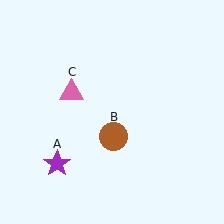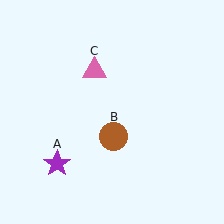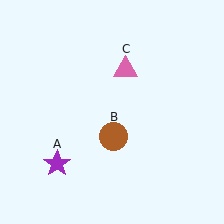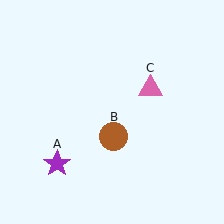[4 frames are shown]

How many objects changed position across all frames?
1 object changed position: pink triangle (object C).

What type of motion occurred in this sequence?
The pink triangle (object C) rotated clockwise around the center of the scene.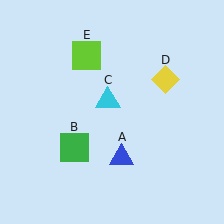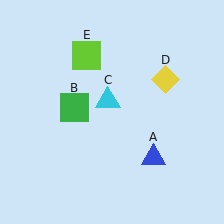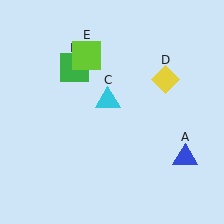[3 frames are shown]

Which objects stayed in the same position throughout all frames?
Cyan triangle (object C) and yellow diamond (object D) and lime square (object E) remained stationary.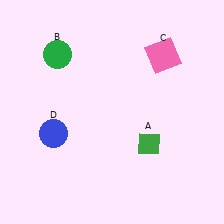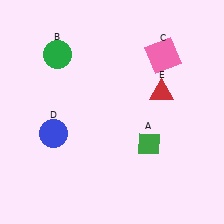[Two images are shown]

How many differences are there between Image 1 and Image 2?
There is 1 difference between the two images.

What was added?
A red triangle (E) was added in Image 2.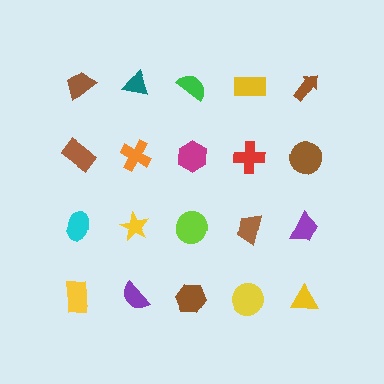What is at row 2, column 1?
A brown rectangle.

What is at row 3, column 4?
A brown trapezoid.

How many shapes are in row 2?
5 shapes.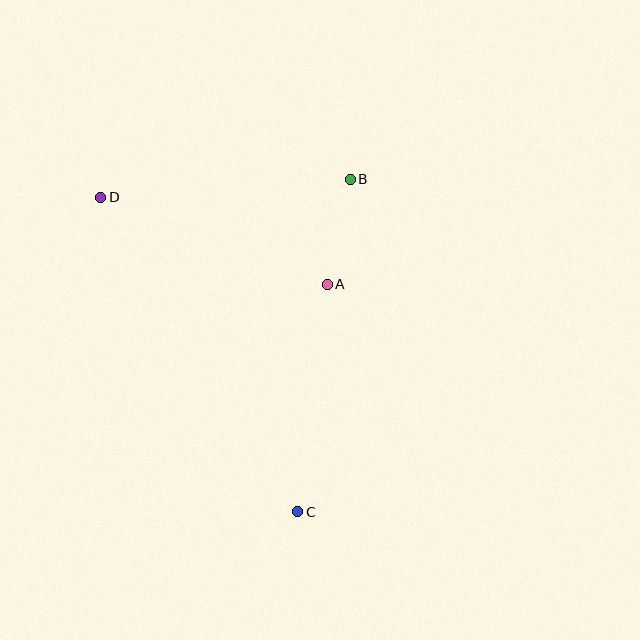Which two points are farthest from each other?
Points C and D are farthest from each other.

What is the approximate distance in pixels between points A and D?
The distance between A and D is approximately 243 pixels.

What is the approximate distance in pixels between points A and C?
The distance between A and C is approximately 229 pixels.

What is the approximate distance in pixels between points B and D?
The distance between B and D is approximately 250 pixels.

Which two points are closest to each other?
Points A and B are closest to each other.